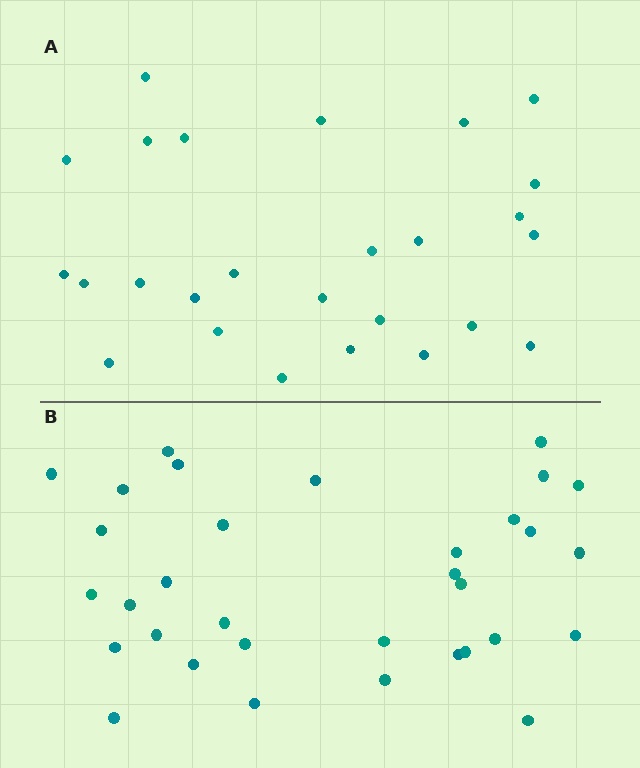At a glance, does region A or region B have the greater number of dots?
Region B (the bottom region) has more dots.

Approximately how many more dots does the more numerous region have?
Region B has roughly 8 or so more dots than region A.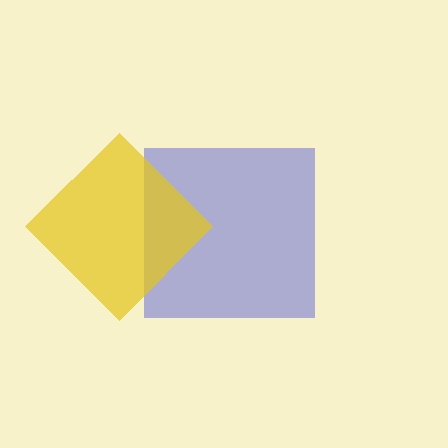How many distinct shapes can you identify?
There are 2 distinct shapes: a blue square, a yellow diamond.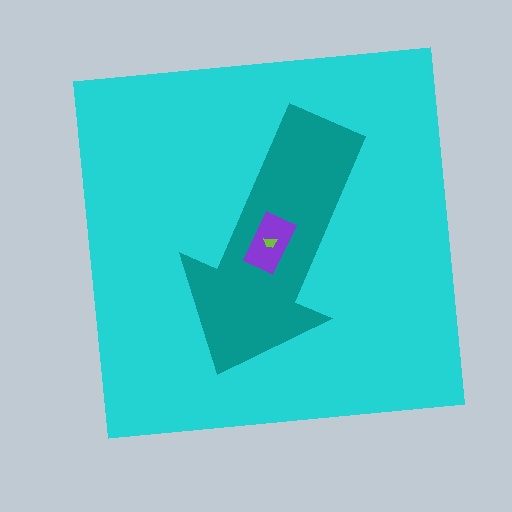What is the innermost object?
The lime trapezoid.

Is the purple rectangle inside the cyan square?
Yes.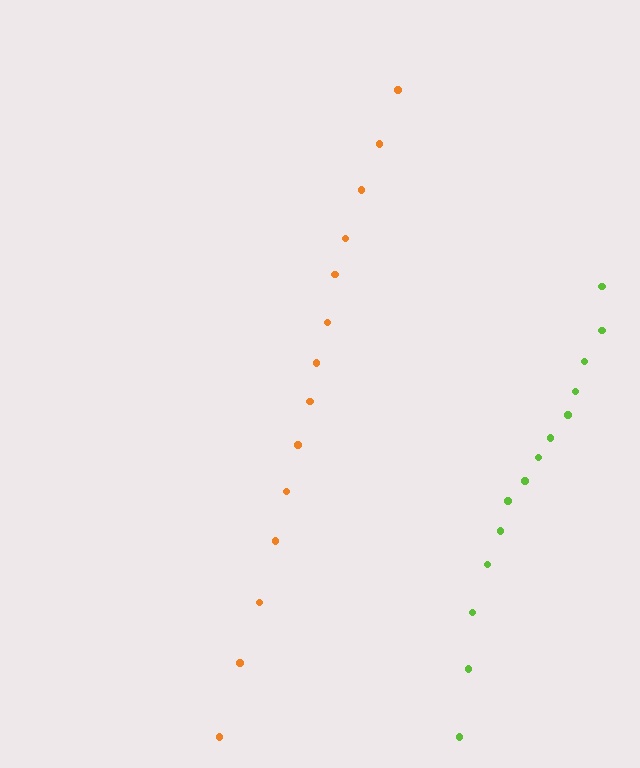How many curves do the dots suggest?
There are 2 distinct paths.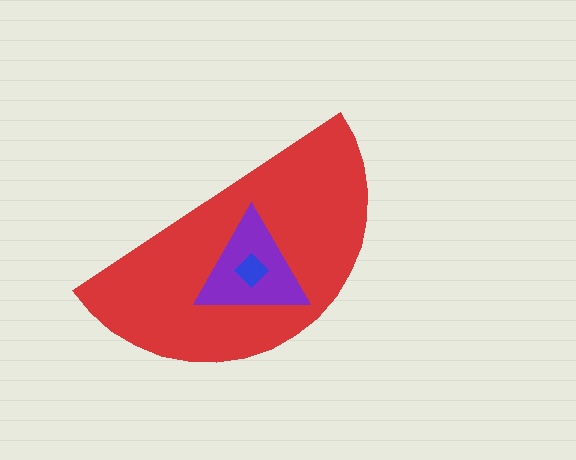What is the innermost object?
The blue diamond.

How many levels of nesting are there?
3.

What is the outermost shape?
The red semicircle.